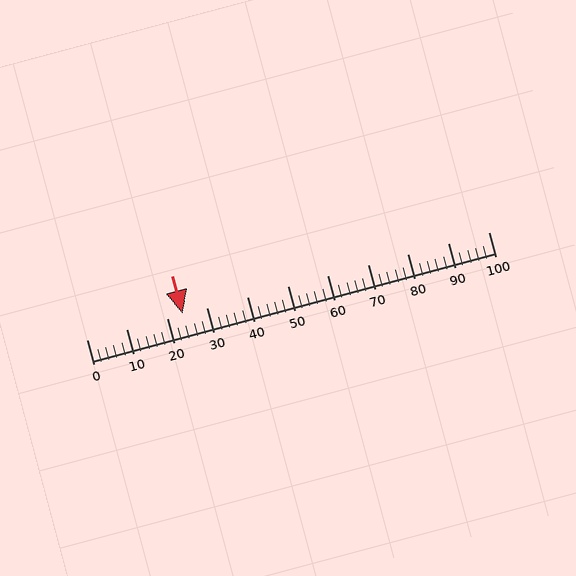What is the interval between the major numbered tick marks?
The major tick marks are spaced 10 units apart.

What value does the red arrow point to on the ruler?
The red arrow points to approximately 24.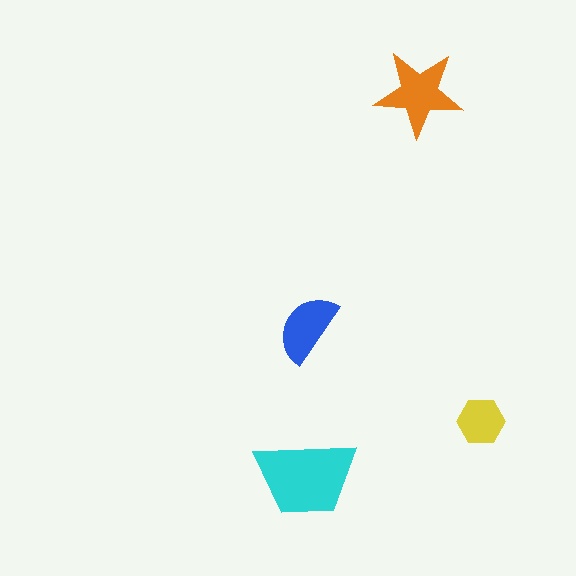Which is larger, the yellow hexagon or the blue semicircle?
The blue semicircle.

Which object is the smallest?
The yellow hexagon.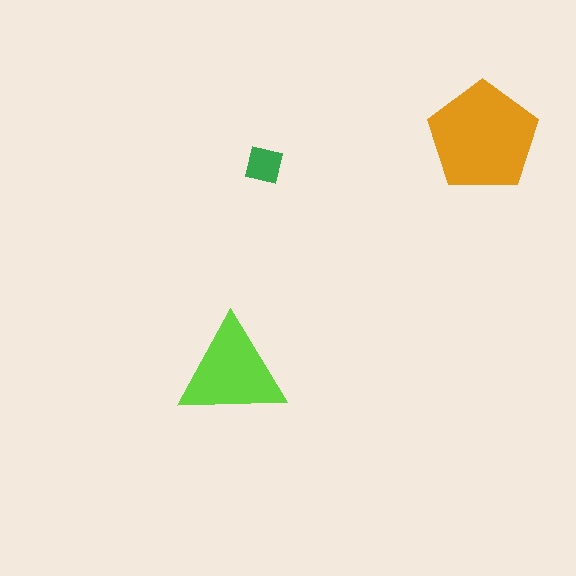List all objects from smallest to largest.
The green square, the lime triangle, the orange pentagon.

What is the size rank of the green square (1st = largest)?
3rd.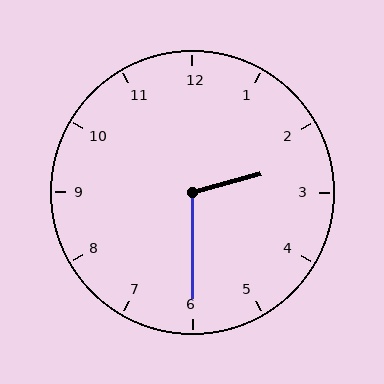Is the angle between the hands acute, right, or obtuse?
It is obtuse.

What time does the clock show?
2:30.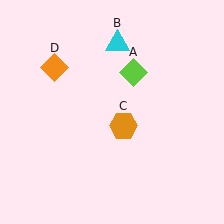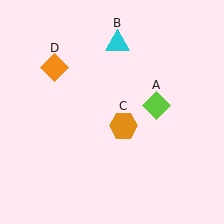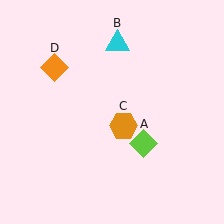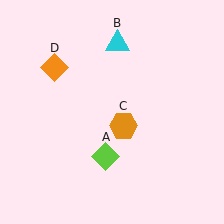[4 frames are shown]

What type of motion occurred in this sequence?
The lime diamond (object A) rotated clockwise around the center of the scene.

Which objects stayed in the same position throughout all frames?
Cyan triangle (object B) and orange hexagon (object C) and orange diamond (object D) remained stationary.